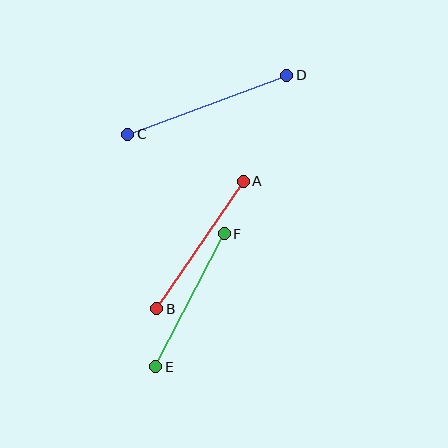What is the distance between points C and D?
The distance is approximately 170 pixels.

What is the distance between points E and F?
The distance is approximately 150 pixels.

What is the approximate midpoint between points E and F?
The midpoint is at approximately (190, 300) pixels.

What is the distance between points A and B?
The distance is approximately 155 pixels.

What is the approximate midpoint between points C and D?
The midpoint is at approximately (207, 105) pixels.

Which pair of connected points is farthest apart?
Points C and D are farthest apart.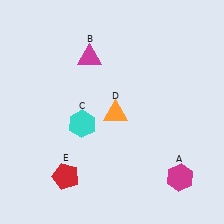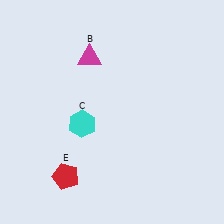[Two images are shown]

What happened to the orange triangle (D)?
The orange triangle (D) was removed in Image 2. It was in the bottom-right area of Image 1.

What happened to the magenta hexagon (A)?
The magenta hexagon (A) was removed in Image 2. It was in the bottom-right area of Image 1.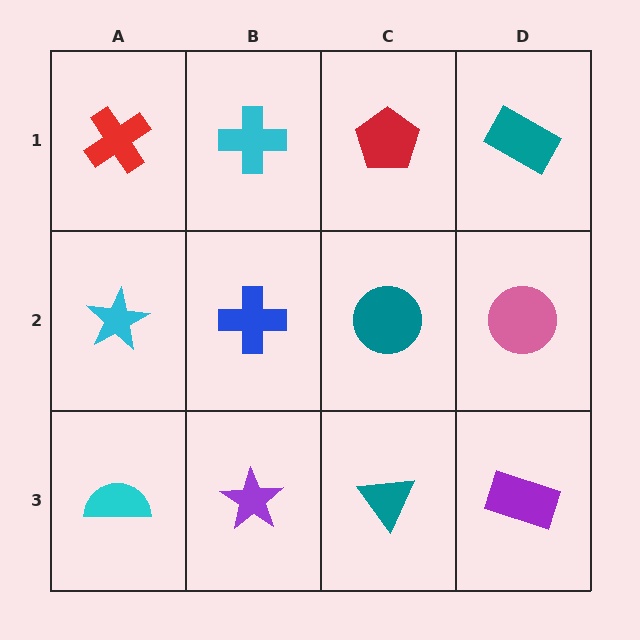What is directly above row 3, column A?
A cyan star.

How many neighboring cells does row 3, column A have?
2.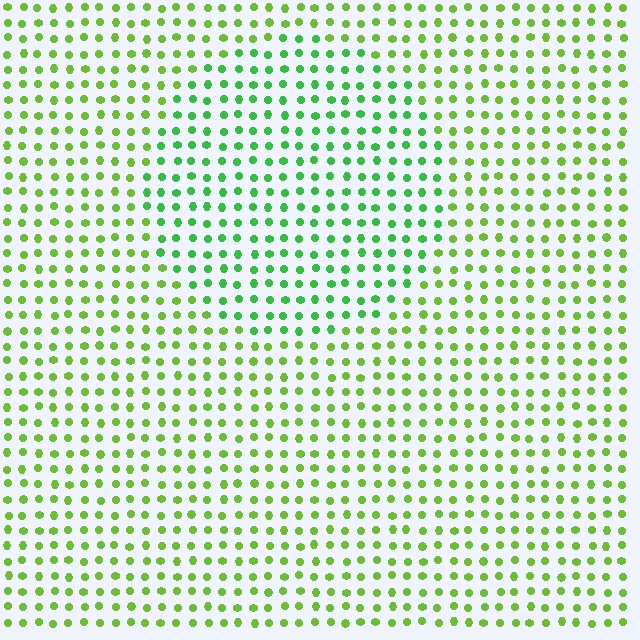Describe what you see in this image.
The image is filled with small lime elements in a uniform arrangement. A circle-shaped region is visible where the elements are tinted to a slightly different hue, forming a subtle color boundary.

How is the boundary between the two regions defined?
The boundary is defined purely by a slight shift in hue (about 32 degrees). Spacing, size, and orientation are identical on both sides.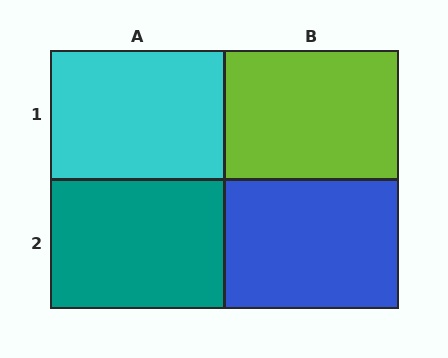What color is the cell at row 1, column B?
Lime.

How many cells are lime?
1 cell is lime.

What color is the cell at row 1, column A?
Cyan.